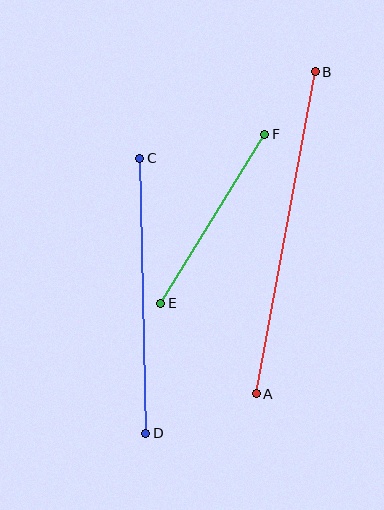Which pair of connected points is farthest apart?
Points A and B are farthest apart.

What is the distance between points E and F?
The distance is approximately 198 pixels.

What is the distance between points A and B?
The distance is approximately 327 pixels.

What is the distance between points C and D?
The distance is approximately 275 pixels.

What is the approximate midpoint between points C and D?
The midpoint is at approximately (143, 296) pixels.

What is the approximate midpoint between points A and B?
The midpoint is at approximately (286, 233) pixels.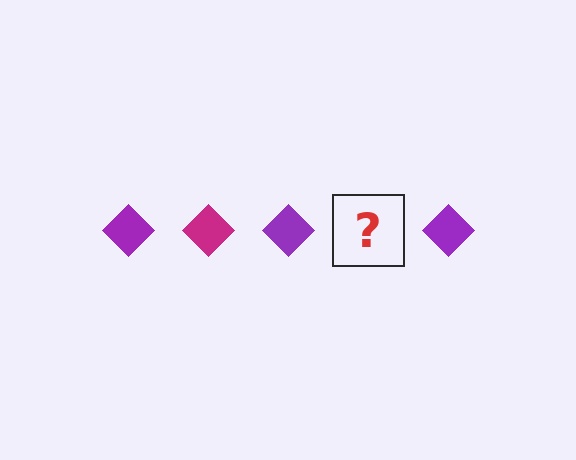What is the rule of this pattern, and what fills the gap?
The rule is that the pattern cycles through purple, magenta diamonds. The gap should be filled with a magenta diamond.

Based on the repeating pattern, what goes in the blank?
The blank should be a magenta diamond.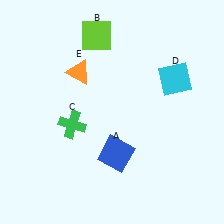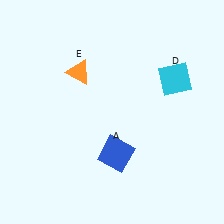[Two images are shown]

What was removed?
The lime square (B), the green cross (C) were removed in Image 2.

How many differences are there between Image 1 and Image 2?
There are 2 differences between the two images.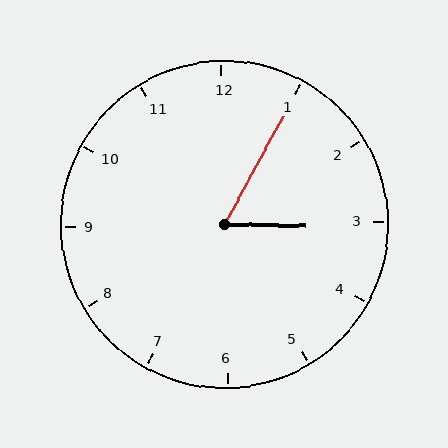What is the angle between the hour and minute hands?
Approximately 62 degrees.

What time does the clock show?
3:05.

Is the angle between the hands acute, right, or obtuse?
It is acute.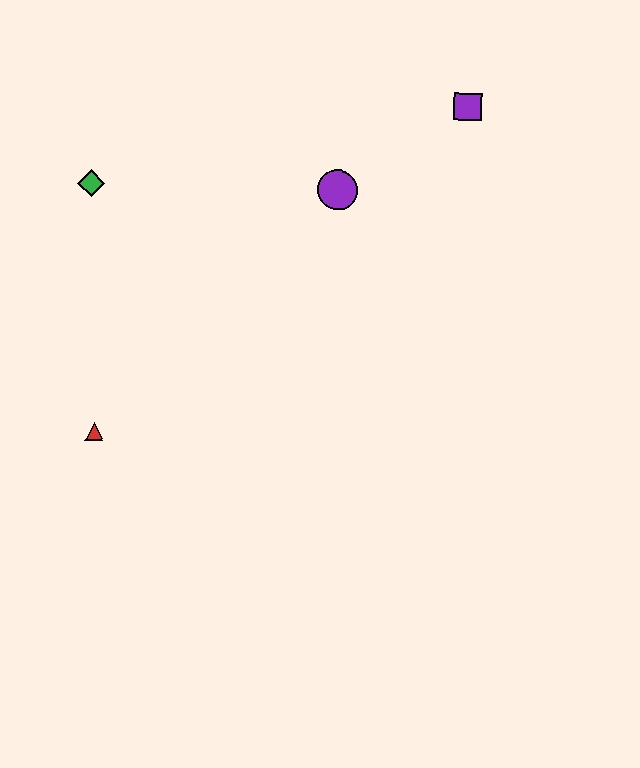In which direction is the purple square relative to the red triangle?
The purple square is to the right of the red triangle.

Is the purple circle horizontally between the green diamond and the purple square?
Yes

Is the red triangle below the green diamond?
Yes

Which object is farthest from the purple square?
The red triangle is farthest from the purple square.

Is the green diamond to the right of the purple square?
No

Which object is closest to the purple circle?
The purple square is closest to the purple circle.